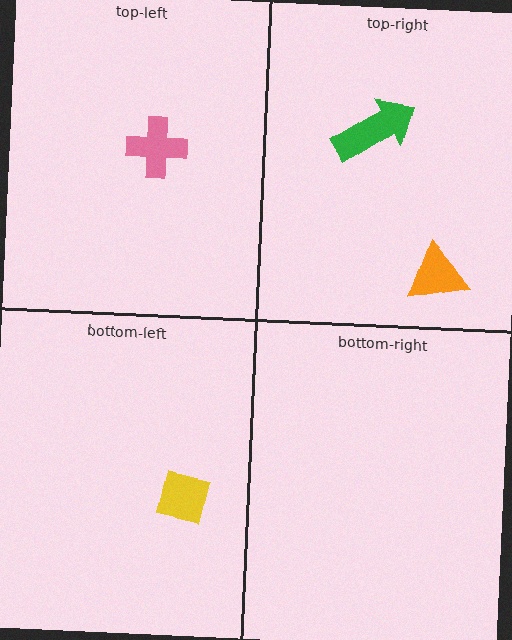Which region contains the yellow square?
The bottom-left region.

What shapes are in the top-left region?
The pink cross.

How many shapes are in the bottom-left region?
1.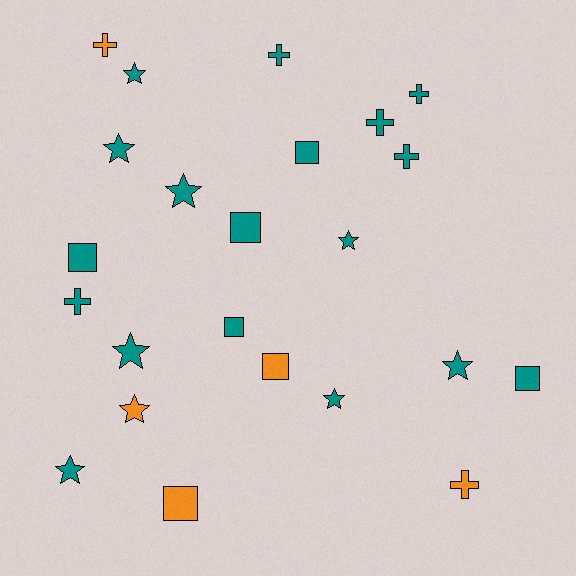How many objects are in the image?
There are 23 objects.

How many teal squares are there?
There are 5 teal squares.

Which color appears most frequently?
Teal, with 18 objects.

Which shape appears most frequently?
Star, with 9 objects.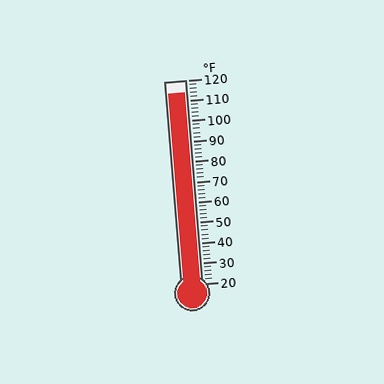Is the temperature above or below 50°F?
The temperature is above 50°F.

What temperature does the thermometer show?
The thermometer shows approximately 114°F.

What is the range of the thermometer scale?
The thermometer scale ranges from 20°F to 120°F.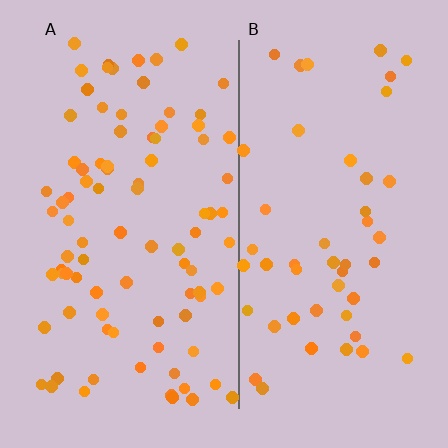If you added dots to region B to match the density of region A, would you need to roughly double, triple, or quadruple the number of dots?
Approximately double.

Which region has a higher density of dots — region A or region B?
A (the left).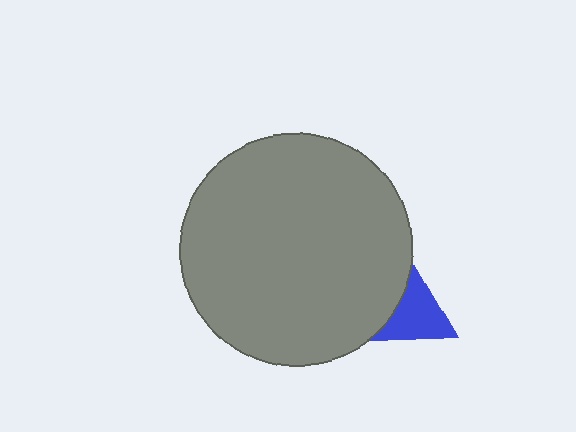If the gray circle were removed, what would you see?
You would see the complete blue triangle.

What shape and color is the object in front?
The object in front is a gray circle.